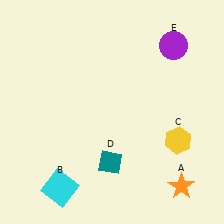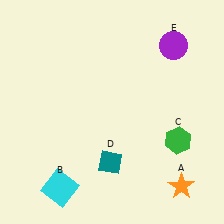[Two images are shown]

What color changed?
The hexagon (C) changed from yellow in Image 1 to green in Image 2.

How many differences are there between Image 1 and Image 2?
There is 1 difference between the two images.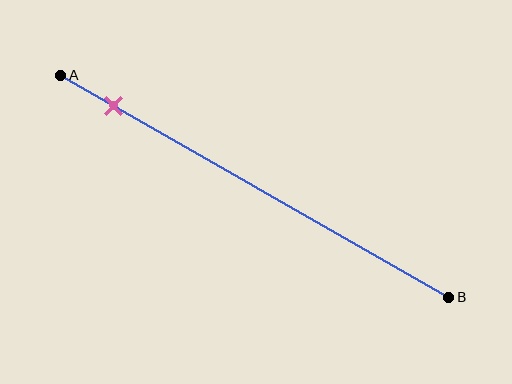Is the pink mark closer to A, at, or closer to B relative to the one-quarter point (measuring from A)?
The pink mark is closer to point A than the one-quarter point of segment AB.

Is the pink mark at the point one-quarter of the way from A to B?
No, the mark is at about 15% from A, not at the 25% one-quarter point.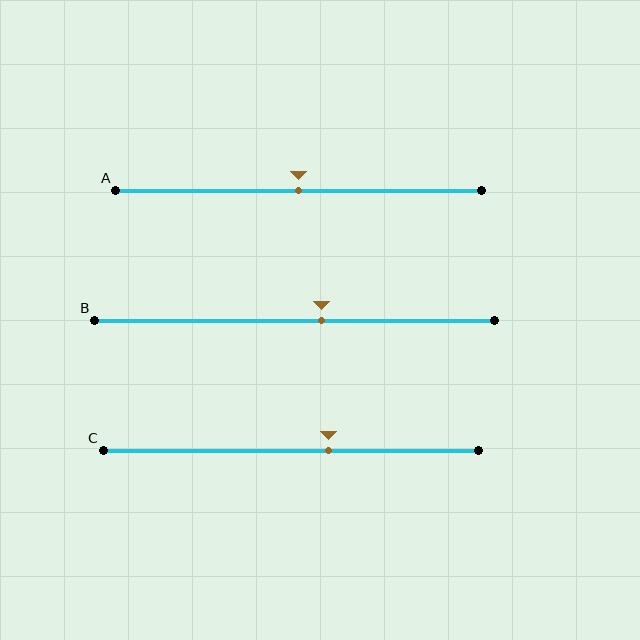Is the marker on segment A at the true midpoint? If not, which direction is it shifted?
Yes, the marker on segment A is at the true midpoint.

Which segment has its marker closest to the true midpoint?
Segment A has its marker closest to the true midpoint.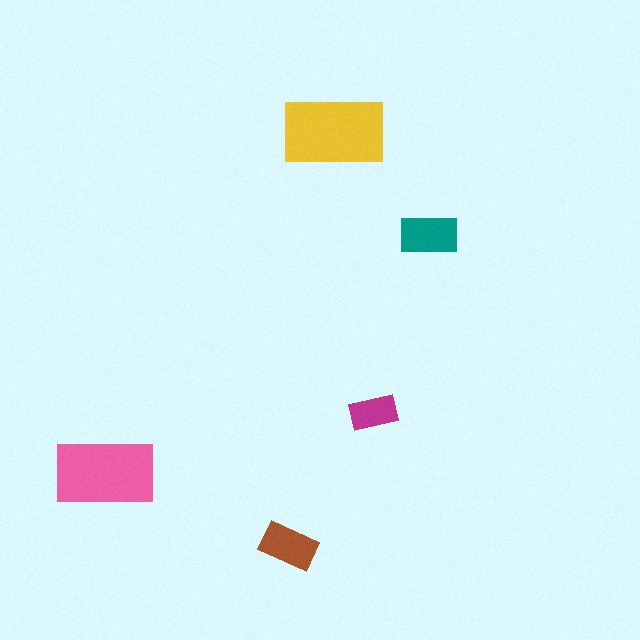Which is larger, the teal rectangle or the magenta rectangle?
The teal one.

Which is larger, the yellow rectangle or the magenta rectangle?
The yellow one.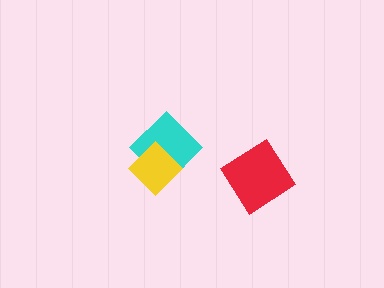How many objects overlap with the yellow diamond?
1 object overlaps with the yellow diamond.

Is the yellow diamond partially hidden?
No, no other shape covers it.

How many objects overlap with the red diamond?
0 objects overlap with the red diamond.